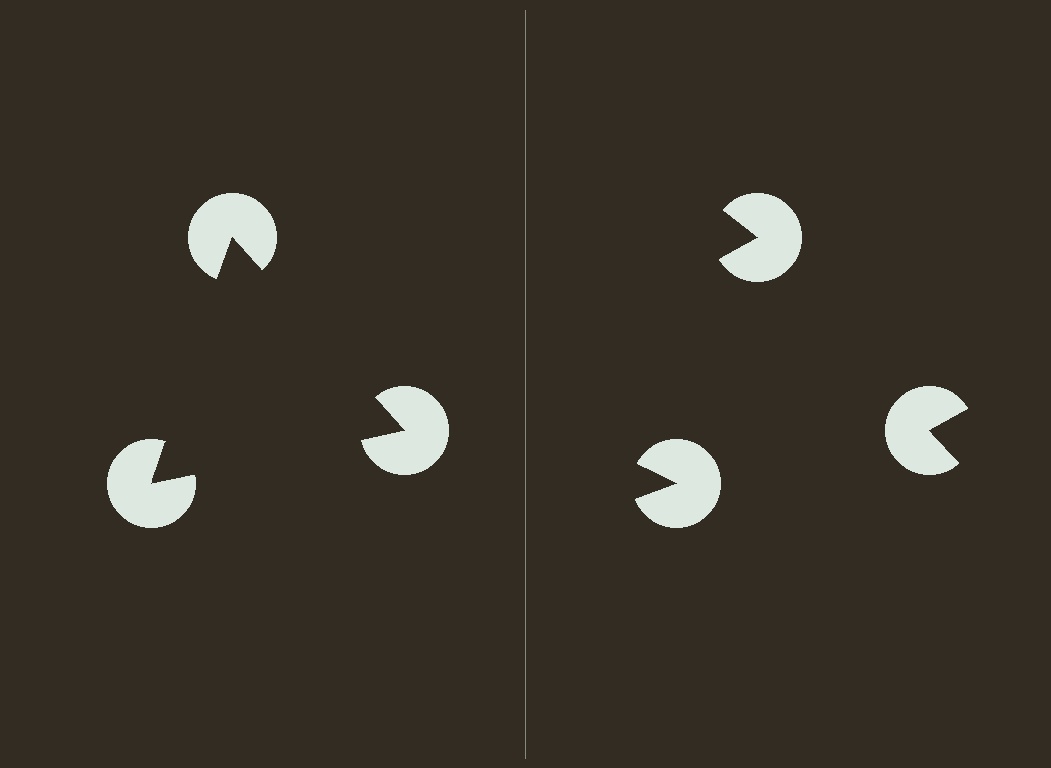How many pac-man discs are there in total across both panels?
6 — 3 on each side.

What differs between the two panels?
The pac-man discs are positioned identically on both sides; only the wedge orientations differ. On the left they align to a triangle; on the right they are misaligned.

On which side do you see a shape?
An illusory triangle appears on the left side. On the right side the wedge cuts are rotated, so no coherent shape forms.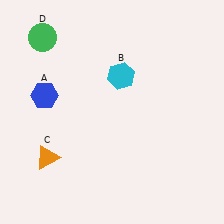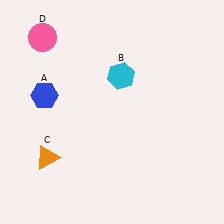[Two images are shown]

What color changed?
The circle (D) changed from green in Image 1 to pink in Image 2.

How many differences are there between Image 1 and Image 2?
There is 1 difference between the two images.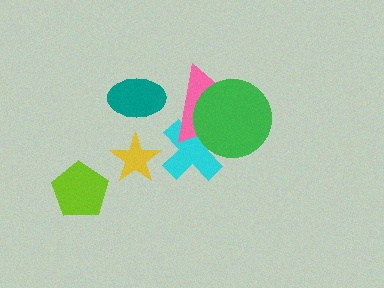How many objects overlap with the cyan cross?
2 objects overlap with the cyan cross.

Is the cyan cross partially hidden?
Yes, it is partially covered by another shape.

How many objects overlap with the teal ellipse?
0 objects overlap with the teal ellipse.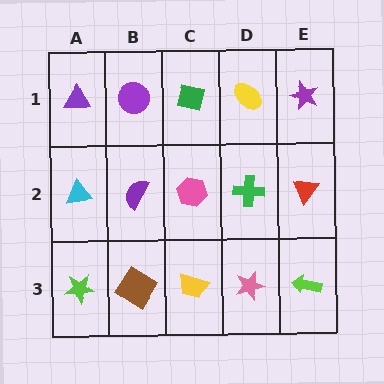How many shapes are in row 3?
5 shapes.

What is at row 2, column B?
A purple semicircle.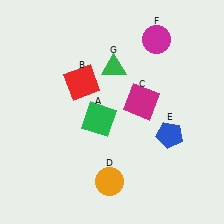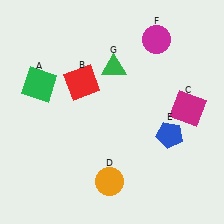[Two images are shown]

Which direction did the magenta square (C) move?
The magenta square (C) moved right.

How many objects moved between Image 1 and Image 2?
2 objects moved between the two images.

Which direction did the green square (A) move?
The green square (A) moved left.